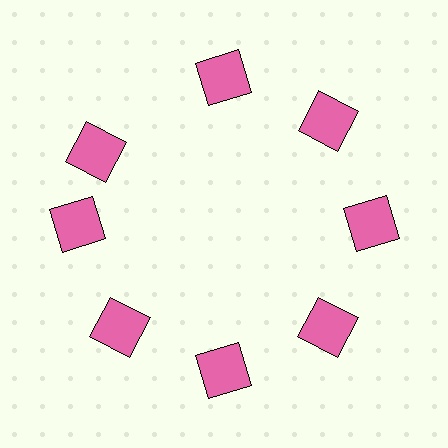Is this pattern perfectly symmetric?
No. The 8 pink squares are arranged in a ring, but one element near the 10 o'clock position is rotated out of alignment along the ring, breaking the 8-fold rotational symmetry.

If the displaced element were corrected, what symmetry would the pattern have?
It would have 8-fold rotational symmetry — the pattern would map onto itself every 45 degrees.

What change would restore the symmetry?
The symmetry would be restored by rotating it back into even spacing with its neighbors so that all 8 squares sit at equal angles and equal distance from the center.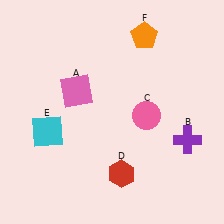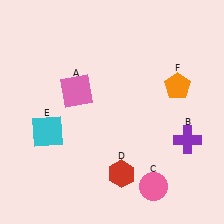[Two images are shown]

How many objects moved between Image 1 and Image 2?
2 objects moved between the two images.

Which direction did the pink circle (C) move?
The pink circle (C) moved down.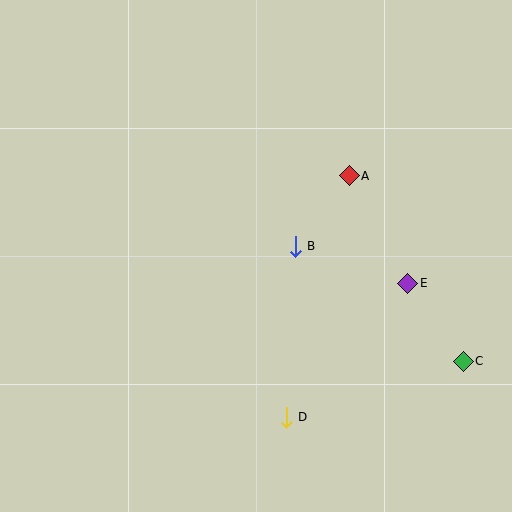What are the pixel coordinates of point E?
Point E is at (408, 283).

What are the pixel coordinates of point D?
Point D is at (286, 417).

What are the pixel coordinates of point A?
Point A is at (349, 176).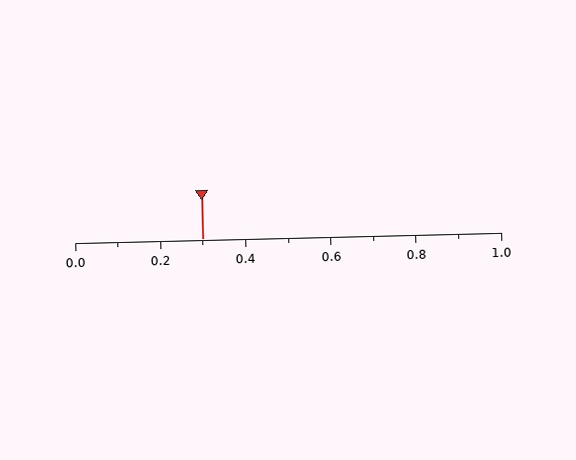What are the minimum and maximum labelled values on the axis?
The axis runs from 0.0 to 1.0.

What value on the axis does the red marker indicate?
The marker indicates approximately 0.3.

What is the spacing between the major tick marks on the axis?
The major ticks are spaced 0.2 apart.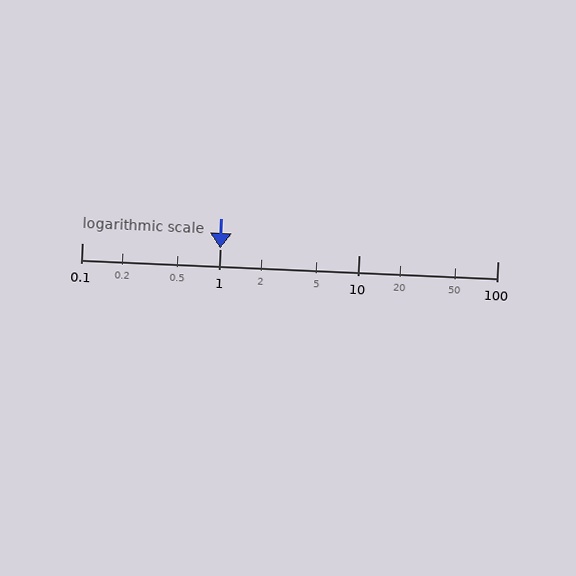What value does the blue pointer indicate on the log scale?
The pointer indicates approximately 1.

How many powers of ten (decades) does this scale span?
The scale spans 3 decades, from 0.1 to 100.